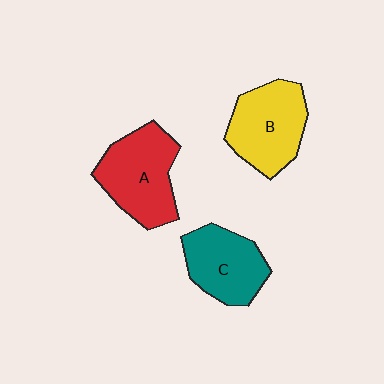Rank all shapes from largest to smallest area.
From largest to smallest: A (red), B (yellow), C (teal).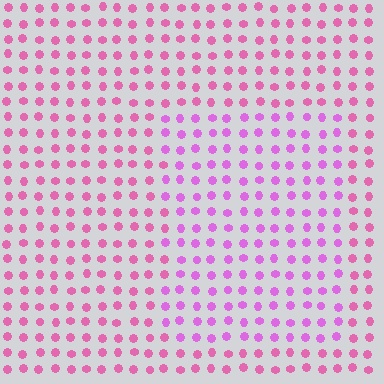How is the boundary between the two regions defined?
The boundary is defined purely by a slight shift in hue (about 28 degrees). Spacing, size, and orientation are identical on both sides.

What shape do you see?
I see a rectangle.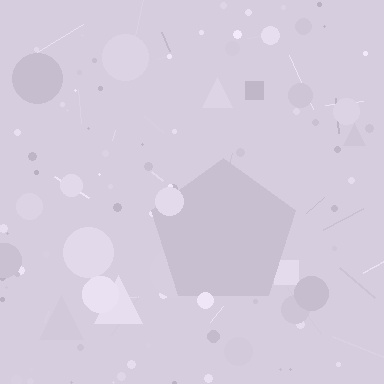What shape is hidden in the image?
A pentagon is hidden in the image.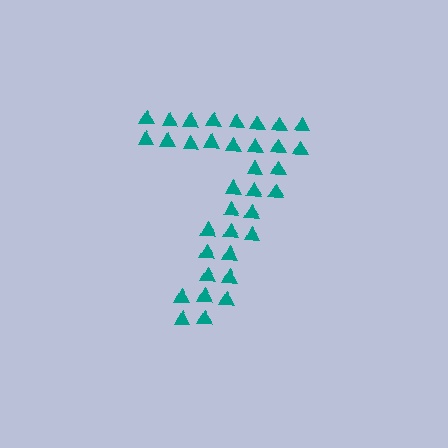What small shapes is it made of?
It is made of small triangles.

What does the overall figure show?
The overall figure shows the digit 7.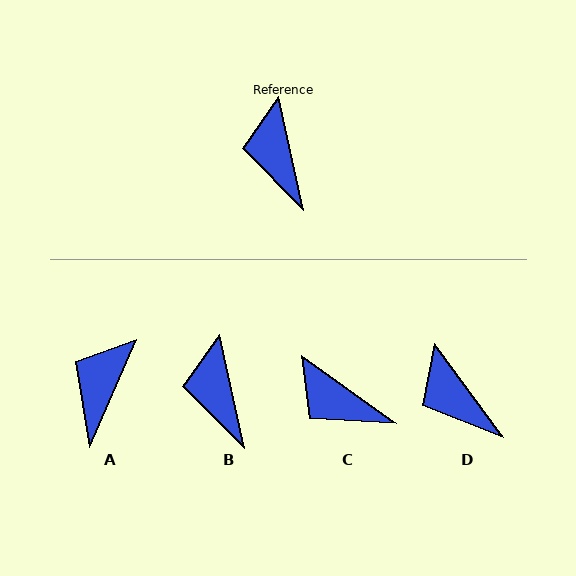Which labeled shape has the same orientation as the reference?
B.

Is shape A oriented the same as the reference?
No, it is off by about 36 degrees.